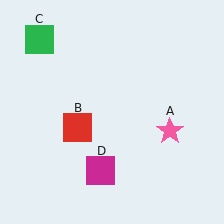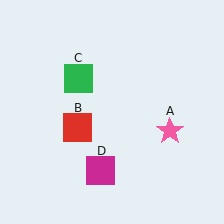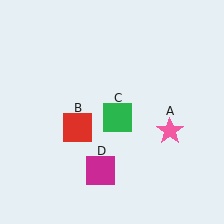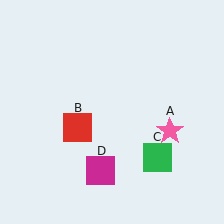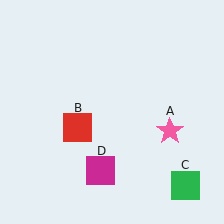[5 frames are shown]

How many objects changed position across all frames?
1 object changed position: green square (object C).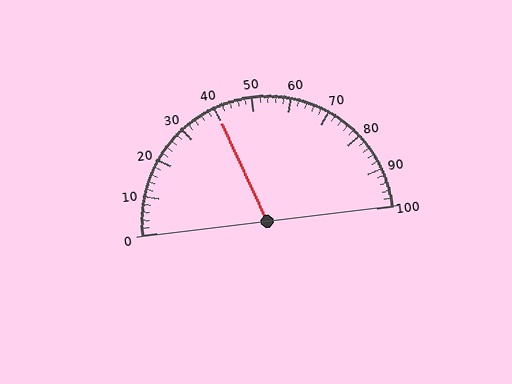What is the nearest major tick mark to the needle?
The nearest major tick mark is 40.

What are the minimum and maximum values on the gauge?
The gauge ranges from 0 to 100.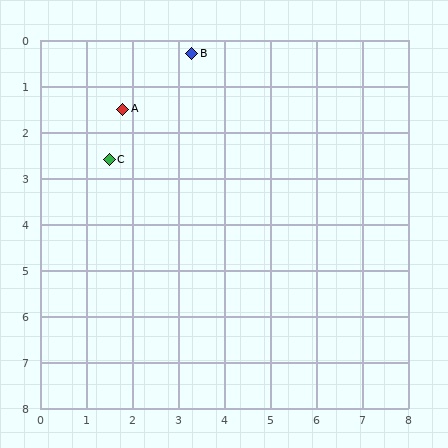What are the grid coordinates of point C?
Point C is at approximately (1.5, 2.6).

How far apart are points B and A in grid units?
Points B and A are about 1.9 grid units apart.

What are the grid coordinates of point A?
Point A is at approximately (1.8, 1.5).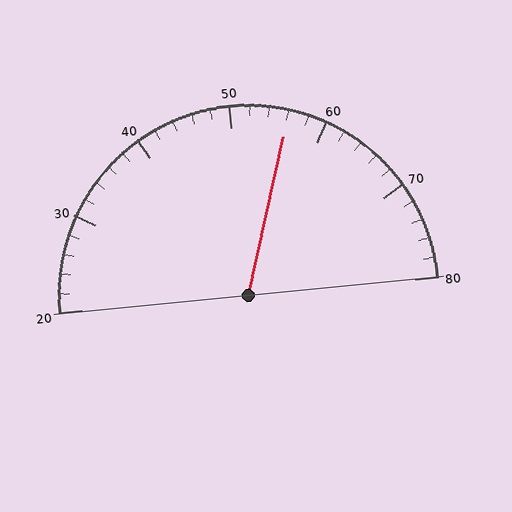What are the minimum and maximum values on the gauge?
The gauge ranges from 20 to 80.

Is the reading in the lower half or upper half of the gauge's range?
The reading is in the upper half of the range (20 to 80).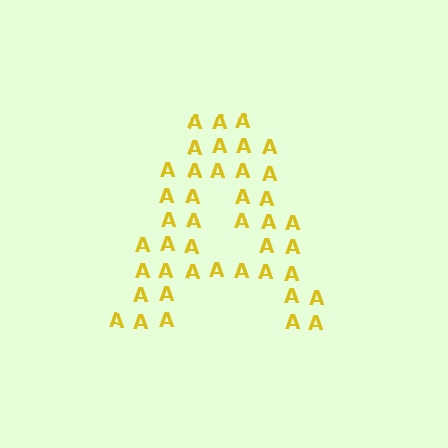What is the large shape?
The large shape is the letter A.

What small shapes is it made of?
It is made of small letter A's.